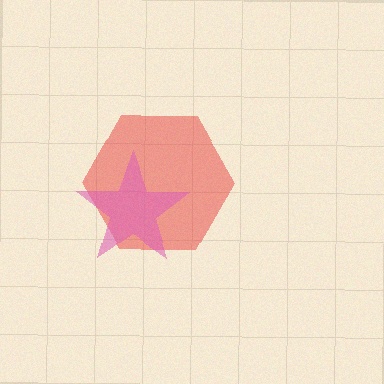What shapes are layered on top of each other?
The layered shapes are: a red hexagon, a pink star.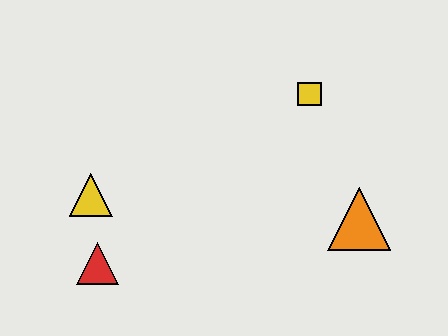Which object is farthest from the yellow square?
The red triangle is farthest from the yellow square.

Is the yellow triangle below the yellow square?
Yes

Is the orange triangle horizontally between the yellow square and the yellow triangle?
No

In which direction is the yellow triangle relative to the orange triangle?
The yellow triangle is to the left of the orange triangle.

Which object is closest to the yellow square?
The orange triangle is closest to the yellow square.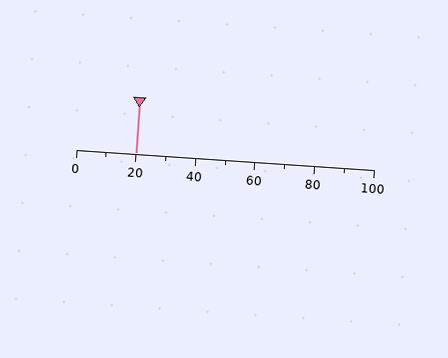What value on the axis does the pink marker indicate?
The marker indicates approximately 20.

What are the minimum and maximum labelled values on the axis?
The axis runs from 0 to 100.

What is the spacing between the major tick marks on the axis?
The major ticks are spaced 20 apart.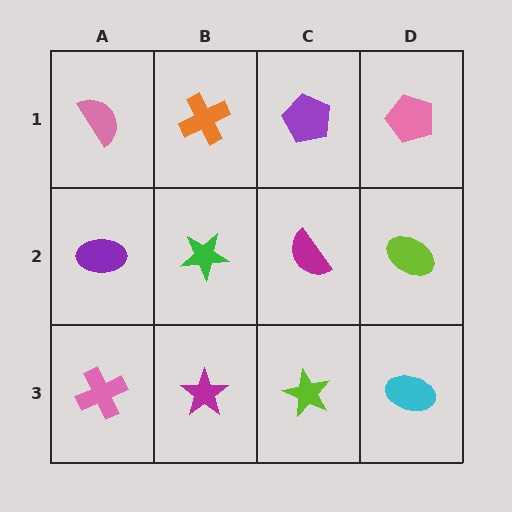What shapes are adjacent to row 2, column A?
A pink semicircle (row 1, column A), a pink cross (row 3, column A), a green star (row 2, column B).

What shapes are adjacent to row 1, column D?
A lime ellipse (row 2, column D), a purple pentagon (row 1, column C).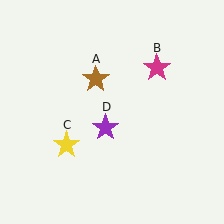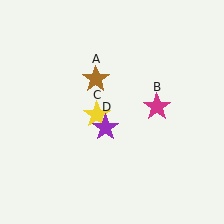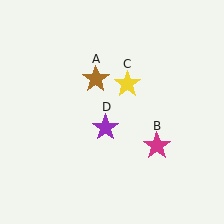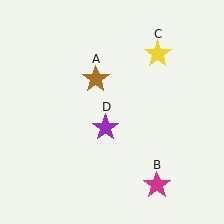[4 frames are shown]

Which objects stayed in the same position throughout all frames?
Brown star (object A) and purple star (object D) remained stationary.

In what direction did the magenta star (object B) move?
The magenta star (object B) moved down.